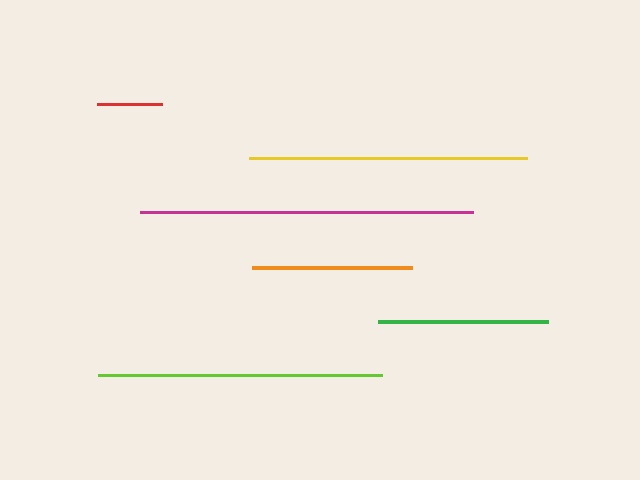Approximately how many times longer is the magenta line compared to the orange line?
The magenta line is approximately 2.1 times the length of the orange line.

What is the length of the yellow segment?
The yellow segment is approximately 277 pixels long.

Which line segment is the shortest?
The red line is the shortest at approximately 65 pixels.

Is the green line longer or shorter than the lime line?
The lime line is longer than the green line.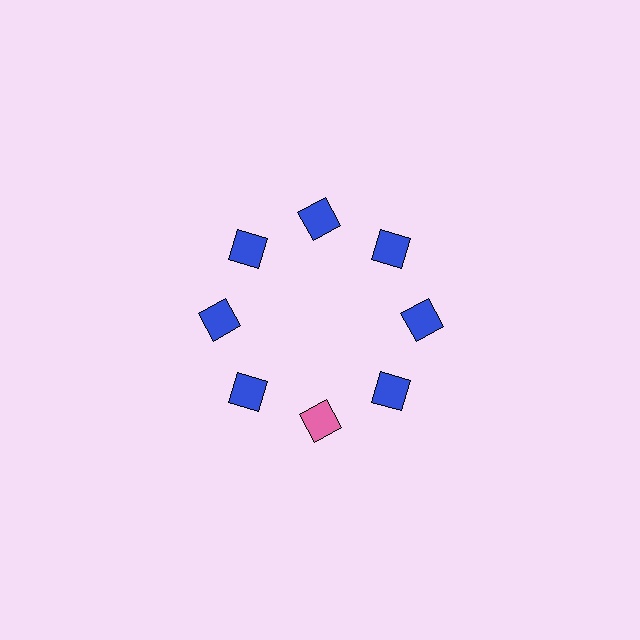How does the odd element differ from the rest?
It has a different color: pink instead of blue.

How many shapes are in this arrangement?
There are 8 shapes arranged in a ring pattern.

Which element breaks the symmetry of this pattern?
The pink square at roughly the 6 o'clock position breaks the symmetry. All other shapes are blue squares.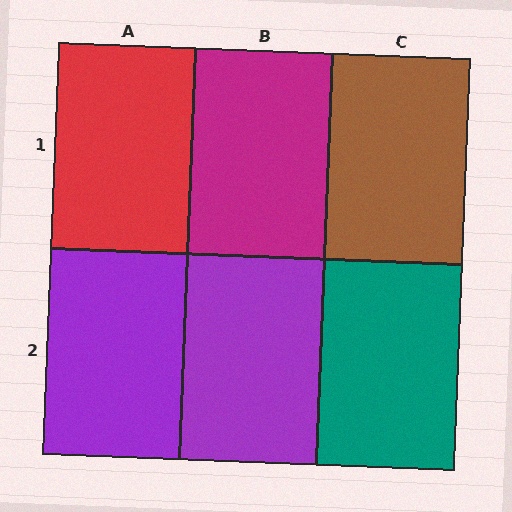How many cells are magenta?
1 cell is magenta.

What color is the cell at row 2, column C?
Teal.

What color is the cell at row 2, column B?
Purple.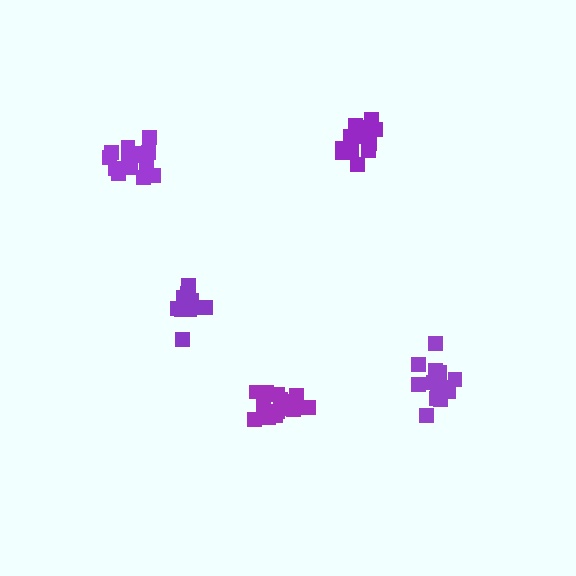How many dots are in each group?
Group 1: 16 dots, Group 2: 10 dots, Group 3: 15 dots, Group 4: 15 dots, Group 5: 14 dots (70 total).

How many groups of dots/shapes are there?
There are 5 groups.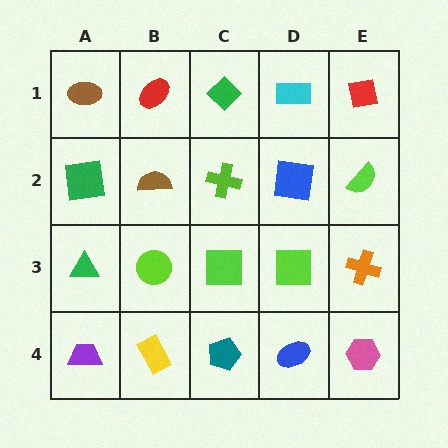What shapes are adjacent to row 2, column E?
A red square (row 1, column E), an orange cross (row 3, column E), a blue square (row 2, column D).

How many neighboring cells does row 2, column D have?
4.